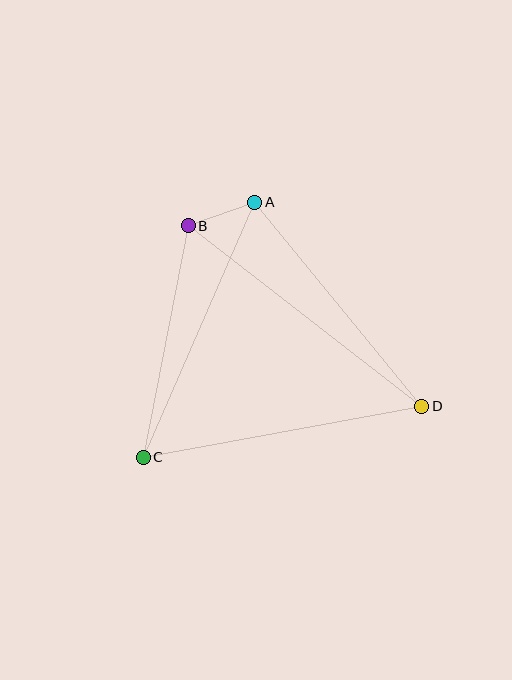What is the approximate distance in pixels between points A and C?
The distance between A and C is approximately 278 pixels.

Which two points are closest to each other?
Points A and B are closest to each other.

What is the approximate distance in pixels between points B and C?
The distance between B and C is approximately 236 pixels.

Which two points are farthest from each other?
Points B and D are farthest from each other.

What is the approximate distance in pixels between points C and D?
The distance between C and D is approximately 283 pixels.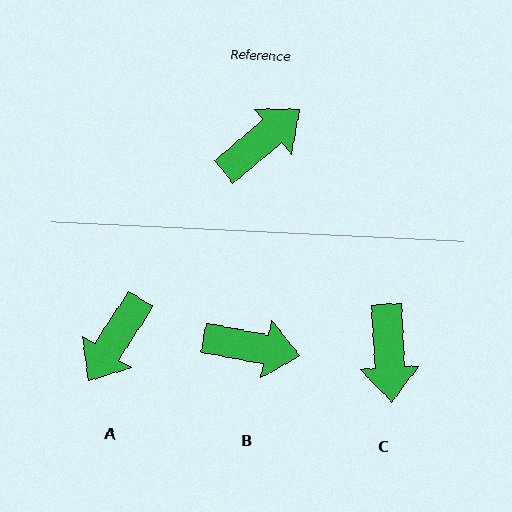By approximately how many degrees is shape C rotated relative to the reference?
Approximately 127 degrees clockwise.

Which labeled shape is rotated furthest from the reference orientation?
A, about 163 degrees away.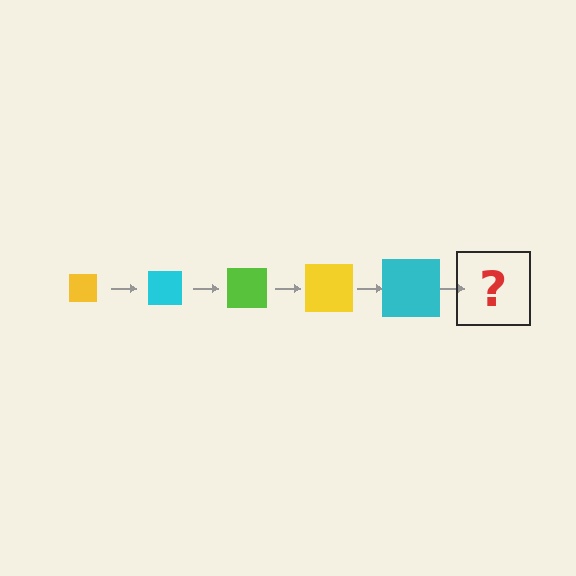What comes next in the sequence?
The next element should be a lime square, larger than the previous one.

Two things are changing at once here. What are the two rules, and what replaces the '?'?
The two rules are that the square grows larger each step and the color cycles through yellow, cyan, and lime. The '?' should be a lime square, larger than the previous one.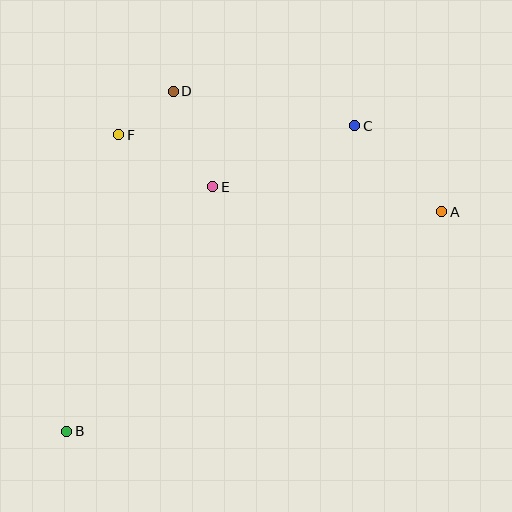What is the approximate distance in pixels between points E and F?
The distance between E and F is approximately 107 pixels.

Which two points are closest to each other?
Points D and F are closest to each other.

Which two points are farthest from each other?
Points A and B are farthest from each other.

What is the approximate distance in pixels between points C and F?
The distance between C and F is approximately 236 pixels.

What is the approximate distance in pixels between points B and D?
The distance between B and D is approximately 356 pixels.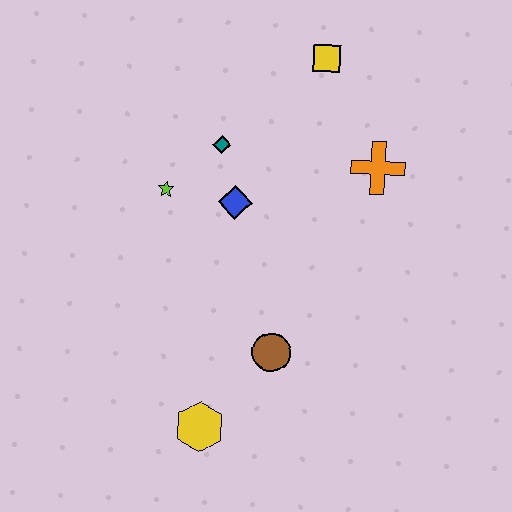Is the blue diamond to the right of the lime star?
Yes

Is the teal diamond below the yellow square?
Yes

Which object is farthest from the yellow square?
The yellow hexagon is farthest from the yellow square.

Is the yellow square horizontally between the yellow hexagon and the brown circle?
No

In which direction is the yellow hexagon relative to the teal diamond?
The yellow hexagon is below the teal diamond.